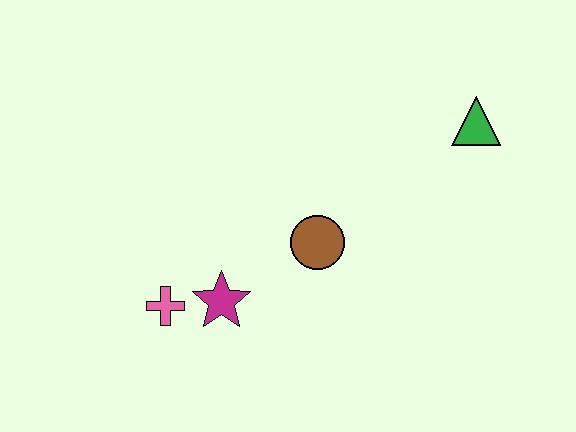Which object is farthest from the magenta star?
The green triangle is farthest from the magenta star.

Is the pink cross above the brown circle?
No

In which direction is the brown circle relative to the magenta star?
The brown circle is to the right of the magenta star.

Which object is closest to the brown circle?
The magenta star is closest to the brown circle.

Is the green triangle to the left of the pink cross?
No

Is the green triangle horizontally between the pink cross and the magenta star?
No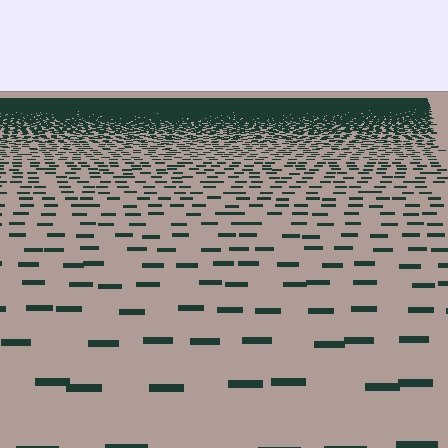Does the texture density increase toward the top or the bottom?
Density increases toward the top.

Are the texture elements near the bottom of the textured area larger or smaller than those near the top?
Larger. Near the bottom, elements are closer to the viewer and appear at a bigger on-screen size.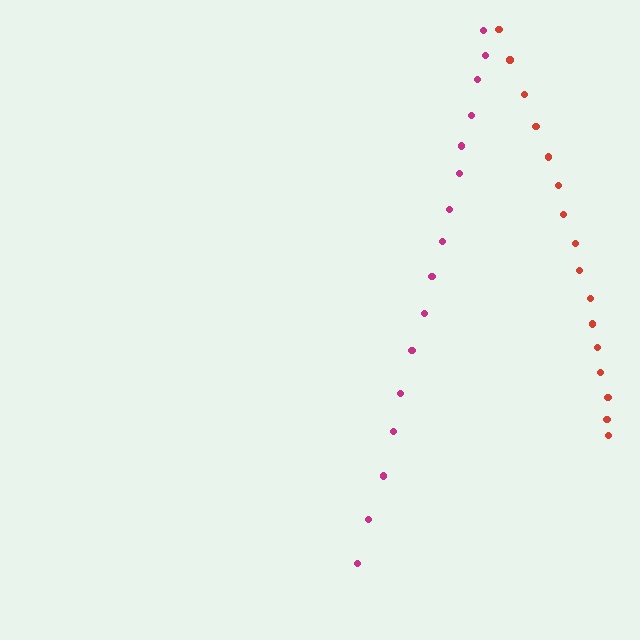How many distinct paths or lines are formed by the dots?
There are 2 distinct paths.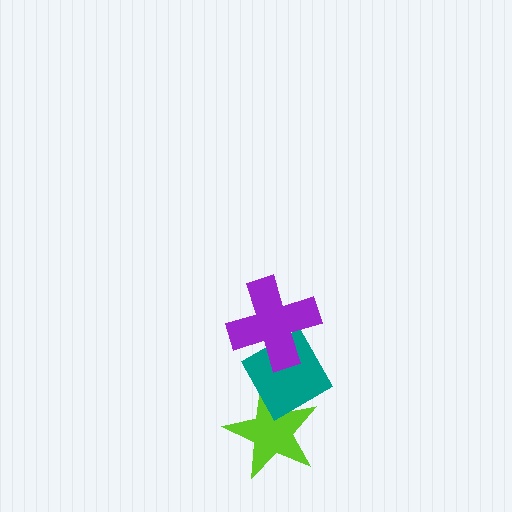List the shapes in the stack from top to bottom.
From top to bottom: the purple cross, the teal diamond, the lime star.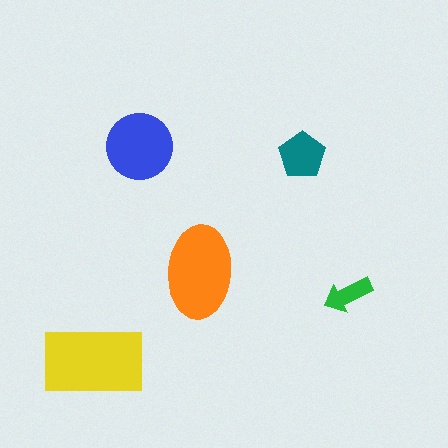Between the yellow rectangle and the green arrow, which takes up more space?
The yellow rectangle.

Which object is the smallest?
The green arrow.